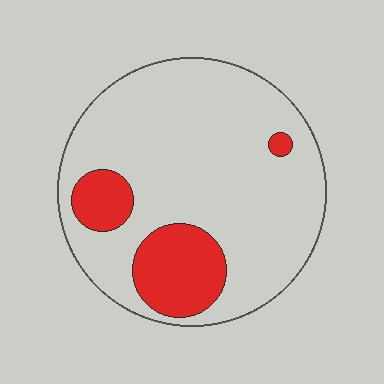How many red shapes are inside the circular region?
3.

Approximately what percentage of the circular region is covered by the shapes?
Approximately 20%.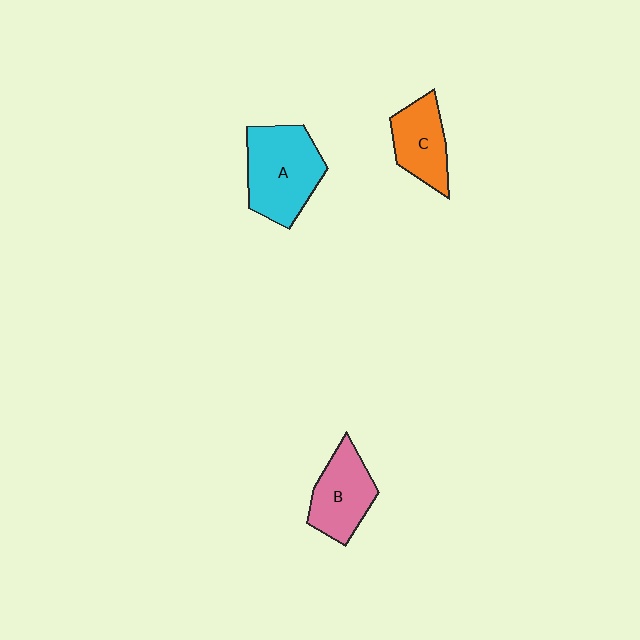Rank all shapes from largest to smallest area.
From largest to smallest: A (cyan), B (pink), C (orange).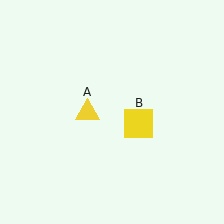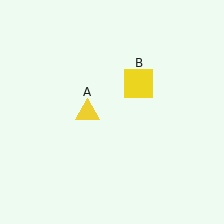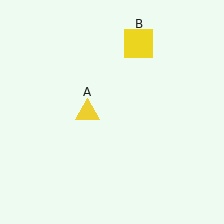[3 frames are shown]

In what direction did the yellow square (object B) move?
The yellow square (object B) moved up.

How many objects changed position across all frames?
1 object changed position: yellow square (object B).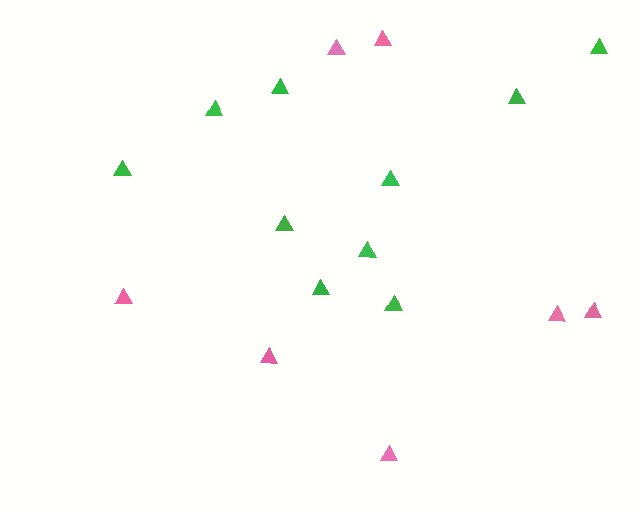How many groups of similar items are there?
There are 2 groups: one group of green triangles (10) and one group of pink triangles (7).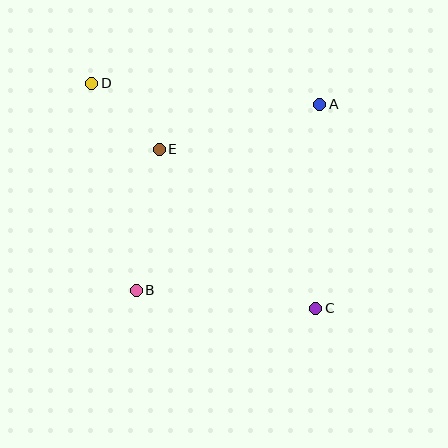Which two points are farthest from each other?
Points C and D are farthest from each other.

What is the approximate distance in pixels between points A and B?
The distance between A and B is approximately 261 pixels.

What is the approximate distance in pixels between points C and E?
The distance between C and E is approximately 223 pixels.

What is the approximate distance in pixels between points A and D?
The distance between A and D is approximately 229 pixels.